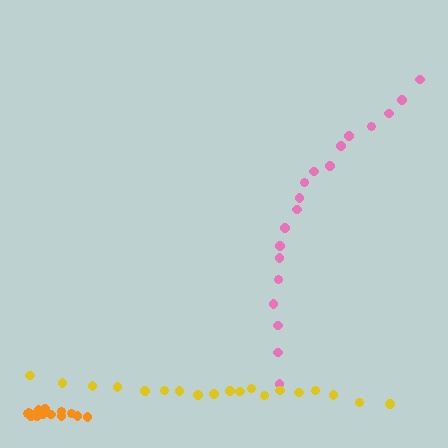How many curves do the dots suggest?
There are 3 distinct paths.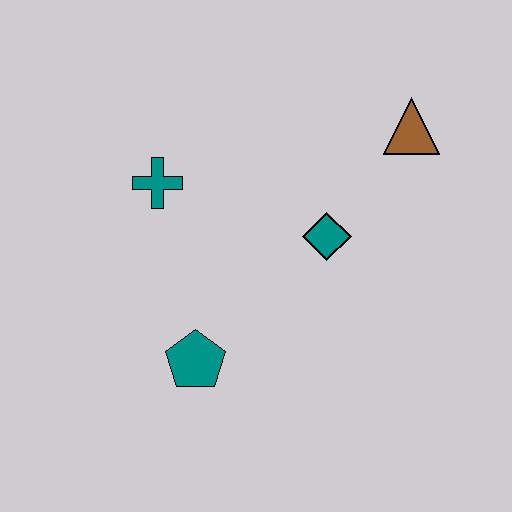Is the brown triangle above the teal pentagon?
Yes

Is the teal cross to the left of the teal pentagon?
Yes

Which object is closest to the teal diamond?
The brown triangle is closest to the teal diamond.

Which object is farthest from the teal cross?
The brown triangle is farthest from the teal cross.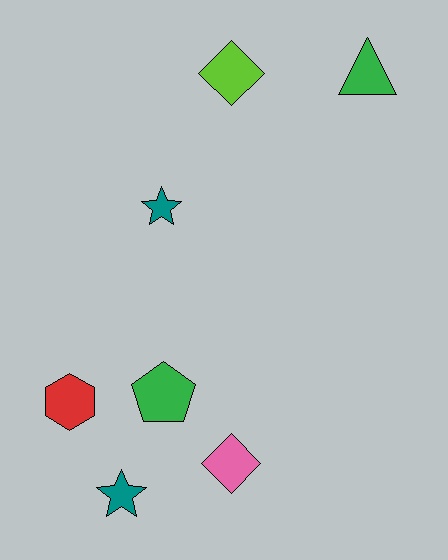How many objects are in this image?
There are 7 objects.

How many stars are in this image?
There are 2 stars.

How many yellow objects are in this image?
There are no yellow objects.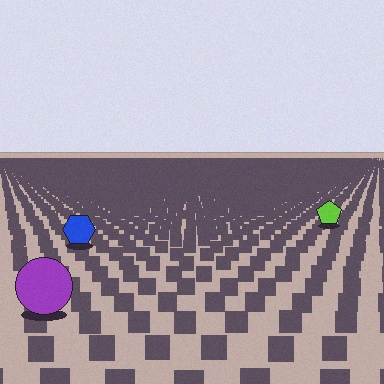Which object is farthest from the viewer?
The lime pentagon is farthest from the viewer. It appears smaller and the ground texture around it is denser.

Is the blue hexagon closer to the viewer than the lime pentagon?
Yes. The blue hexagon is closer — you can tell from the texture gradient: the ground texture is coarser near it.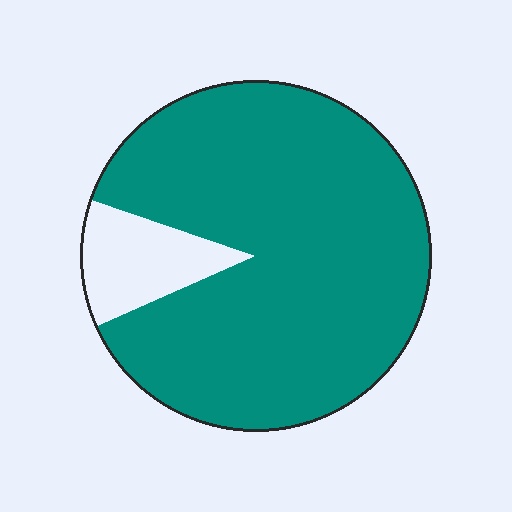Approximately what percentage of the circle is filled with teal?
Approximately 90%.